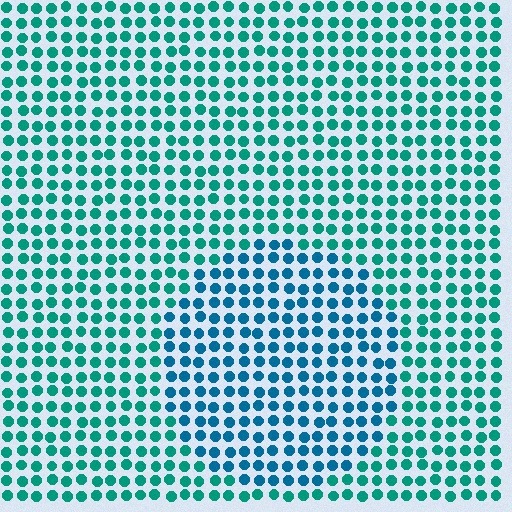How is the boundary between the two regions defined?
The boundary is defined purely by a slight shift in hue (about 29 degrees). Spacing, size, and orientation are identical on both sides.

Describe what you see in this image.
The image is filled with small teal elements in a uniform arrangement. A circle-shaped region is visible where the elements are tinted to a slightly different hue, forming a subtle color boundary.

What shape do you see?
I see a circle.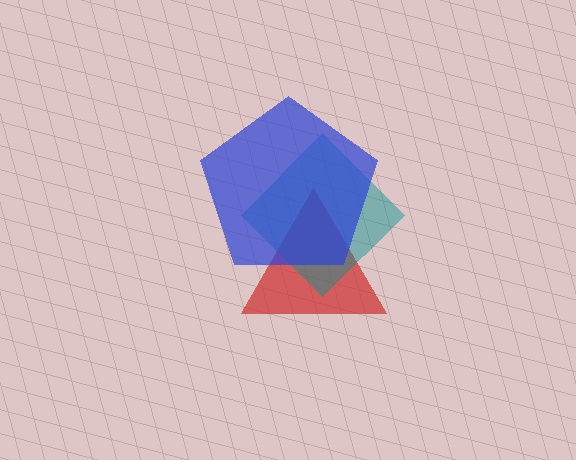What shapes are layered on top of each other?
The layered shapes are: a red triangle, a teal diamond, a blue pentagon.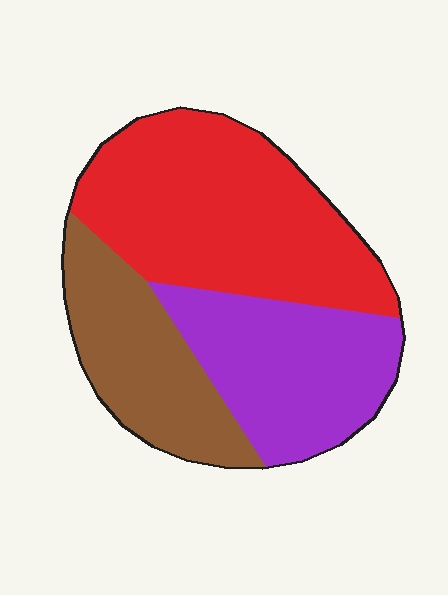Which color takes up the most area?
Red, at roughly 45%.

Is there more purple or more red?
Red.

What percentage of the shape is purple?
Purple covers 30% of the shape.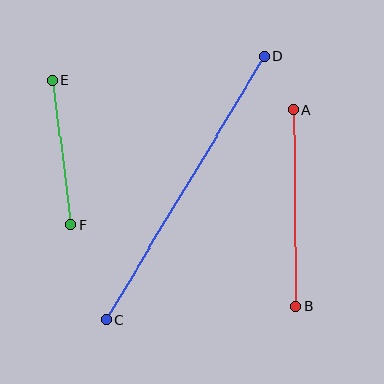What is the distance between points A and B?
The distance is approximately 197 pixels.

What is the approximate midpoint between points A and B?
The midpoint is at approximately (295, 208) pixels.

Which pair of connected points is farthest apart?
Points C and D are farthest apart.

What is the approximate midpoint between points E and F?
The midpoint is at approximately (62, 153) pixels.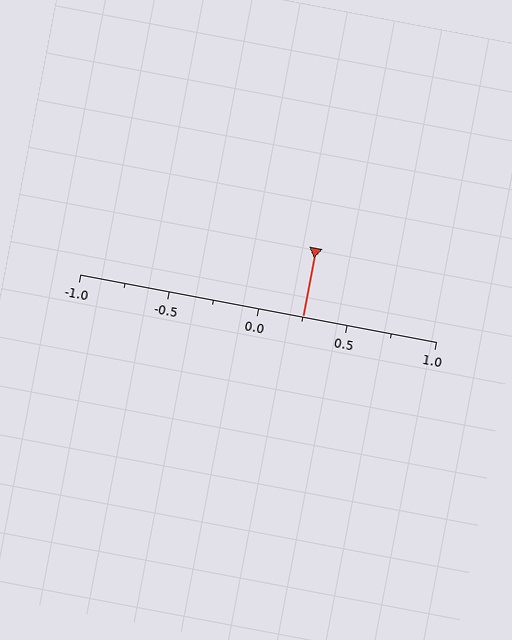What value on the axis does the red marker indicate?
The marker indicates approximately 0.25.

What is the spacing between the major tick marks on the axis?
The major ticks are spaced 0.5 apart.